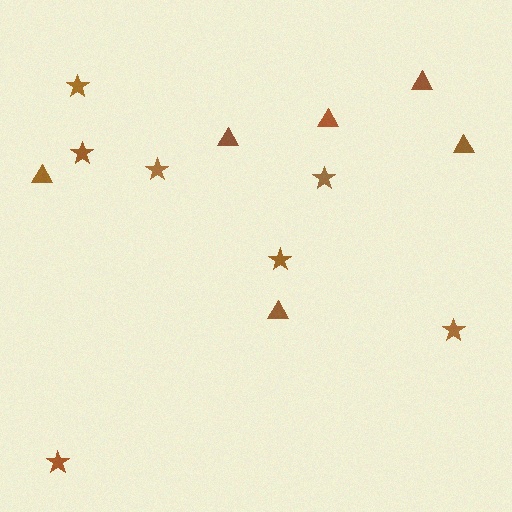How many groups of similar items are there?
There are 2 groups: one group of stars (7) and one group of triangles (6).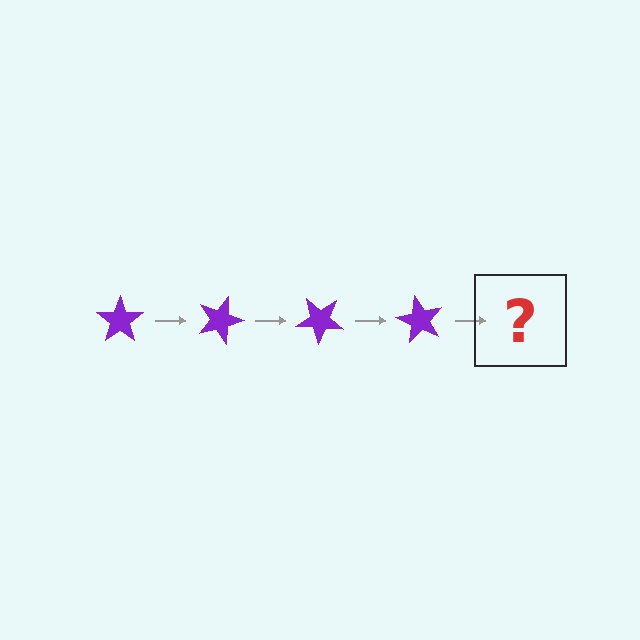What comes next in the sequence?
The next element should be a purple star rotated 80 degrees.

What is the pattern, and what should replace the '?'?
The pattern is that the star rotates 20 degrees each step. The '?' should be a purple star rotated 80 degrees.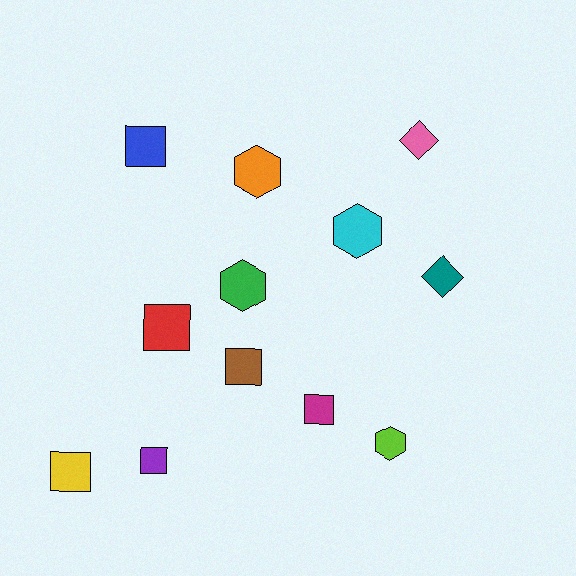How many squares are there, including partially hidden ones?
There are 6 squares.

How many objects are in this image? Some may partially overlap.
There are 12 objects.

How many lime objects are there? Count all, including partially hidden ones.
There is 1 lime object.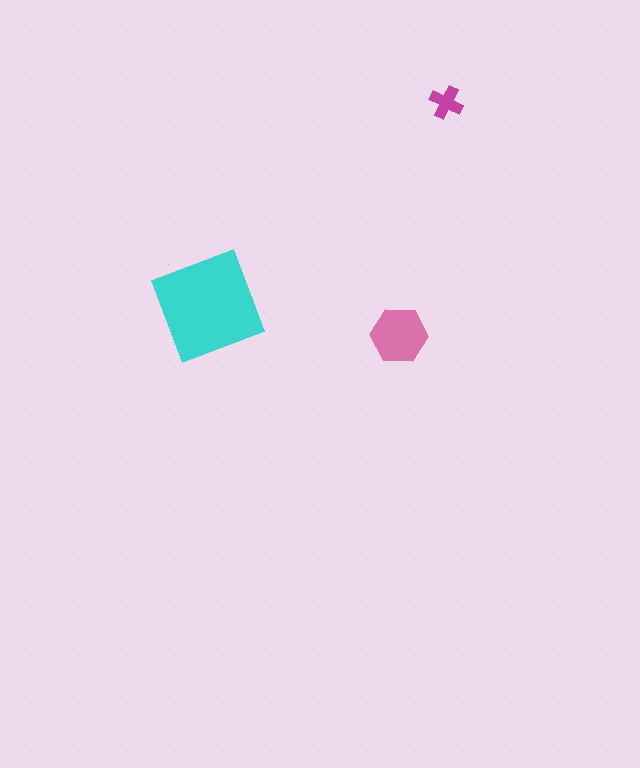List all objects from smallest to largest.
The magenta cross, the pink hexagon, the cyan square.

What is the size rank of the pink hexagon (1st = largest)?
2nd.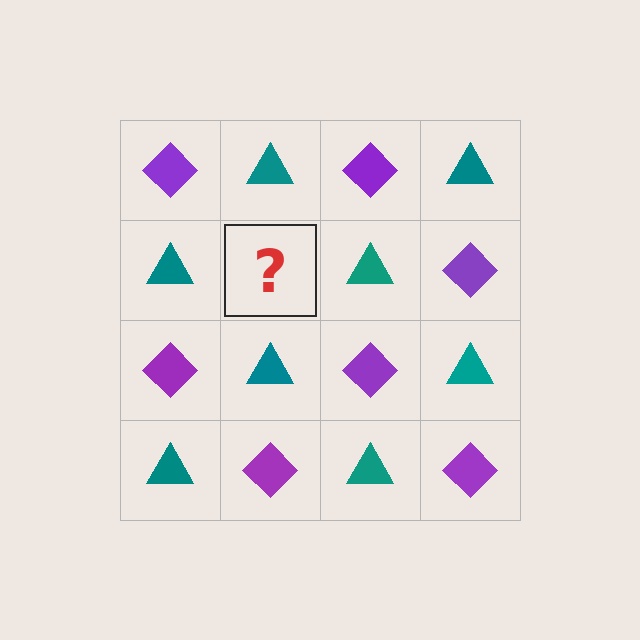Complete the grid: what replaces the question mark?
The question mark should be replaced with a purple diamond.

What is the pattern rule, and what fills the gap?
The rule is that it alternates purple diamond and teal triangle in a checkerboard pattern. The gap should be filled with a purple diamond.